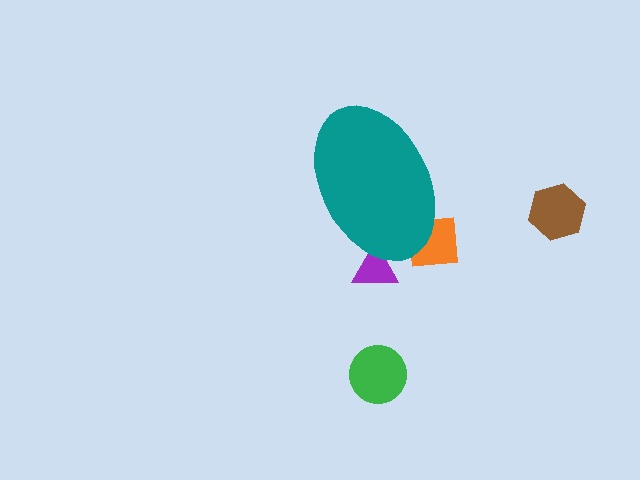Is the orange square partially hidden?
Yes, the orange square is partially hidden behind the teal ellipse.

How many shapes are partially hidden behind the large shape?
2 shapes are partially hidden.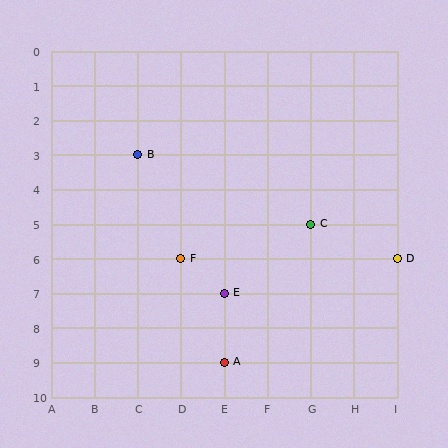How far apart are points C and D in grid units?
Points C and D are 2 columns and 1 row apart (about 2.2 grid units diagonally).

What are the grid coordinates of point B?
Point B is at grid coordinates (C, 3).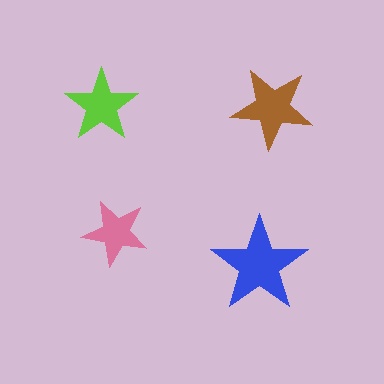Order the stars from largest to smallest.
the blue one, the brown one, the lime one, the pink one.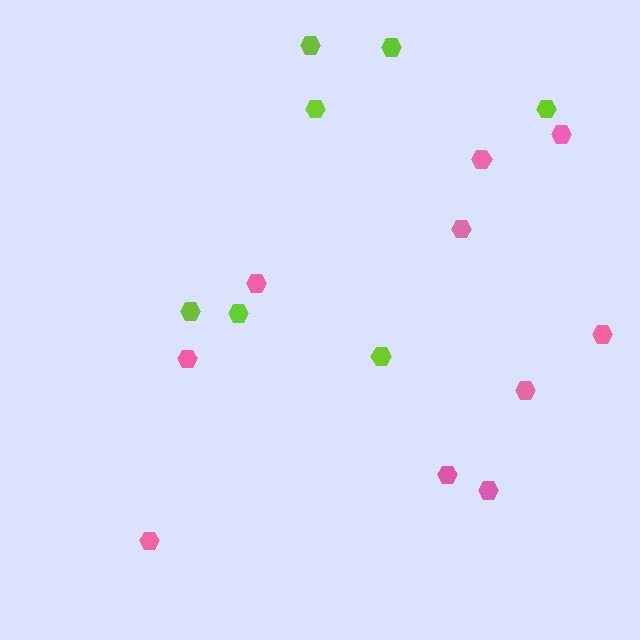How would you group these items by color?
There are 2 groups: one group of pink hexagons (10) and one group of lime hexagons (7).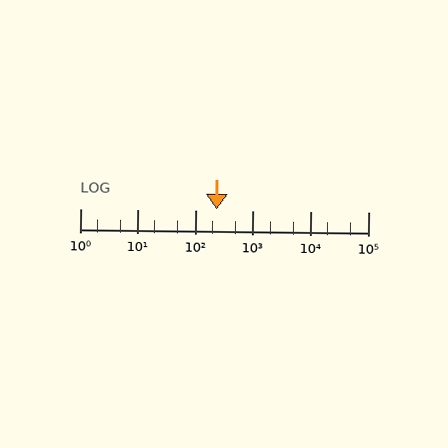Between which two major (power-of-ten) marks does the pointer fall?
The pointer is between 100 and 1000.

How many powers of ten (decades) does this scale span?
The scale spans 5 decades, from 1 to 100000.